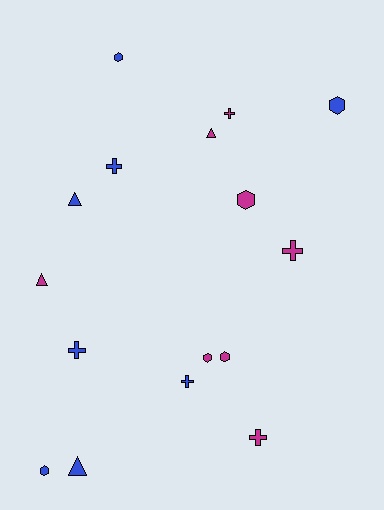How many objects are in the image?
There are 16 objects.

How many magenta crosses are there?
There are 3 magenta crosses.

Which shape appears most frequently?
Hexagon, with 6 objects.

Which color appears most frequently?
Magenta, with 8 objects.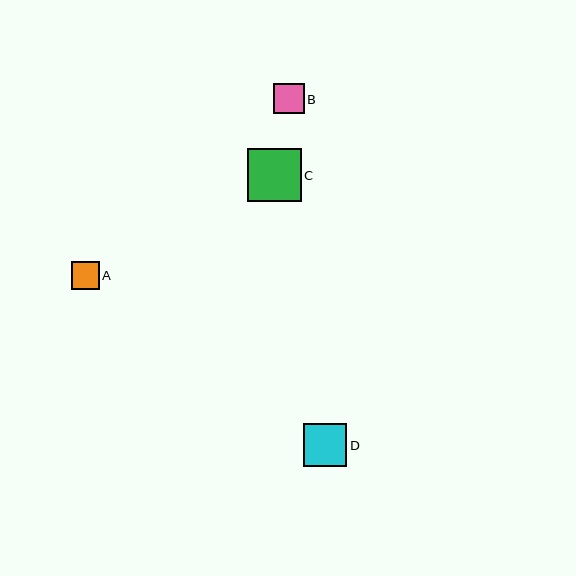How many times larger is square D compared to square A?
Square D is approximately 1.6 times the size of square A.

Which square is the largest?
Square C is the largest with a size of approximately 53 pixels.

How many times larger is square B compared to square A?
Square B is approximately 1.1 times the size of square A.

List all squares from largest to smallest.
From largest to smallest: C, D, B, A.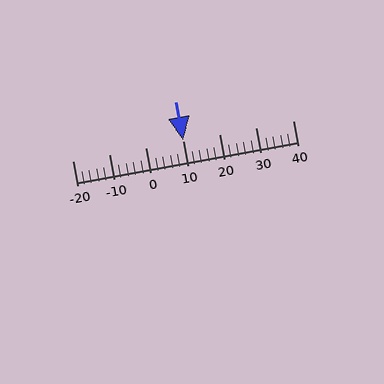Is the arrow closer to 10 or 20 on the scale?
The arrow is closer to 10.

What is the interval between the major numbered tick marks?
The major tick marks are spaced 10 units apart.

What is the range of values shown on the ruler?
The ruler shows values from -20 to 40.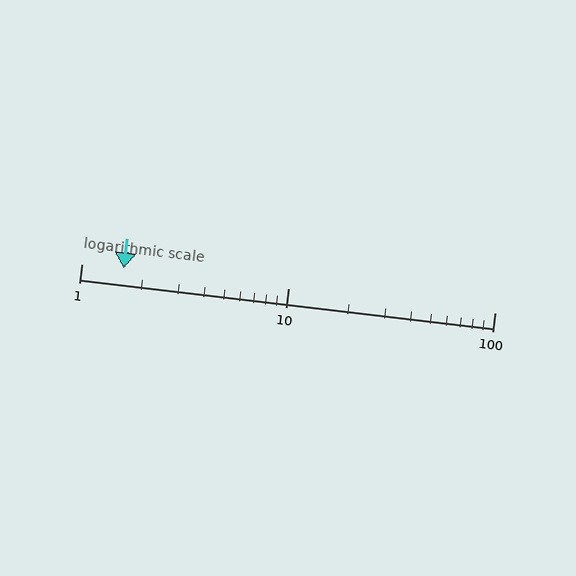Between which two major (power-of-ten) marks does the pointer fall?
The pointer is between 1 and 10.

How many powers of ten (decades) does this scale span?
The scale spans 2 decades, from 1 to 100.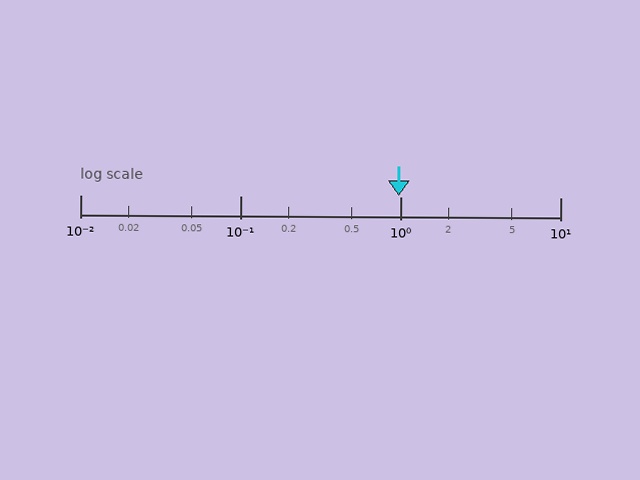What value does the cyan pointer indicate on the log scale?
The pointer indicates approximately 0.98.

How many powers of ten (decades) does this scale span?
The scale spans 3 decades, from 0.01 to 10.